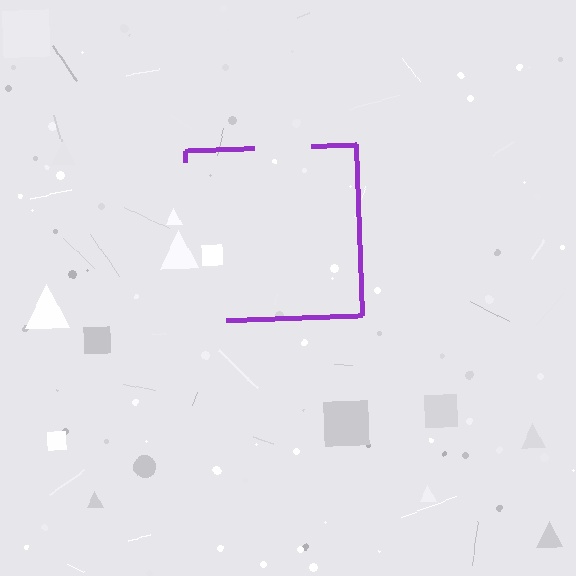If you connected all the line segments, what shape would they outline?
They would outline a square.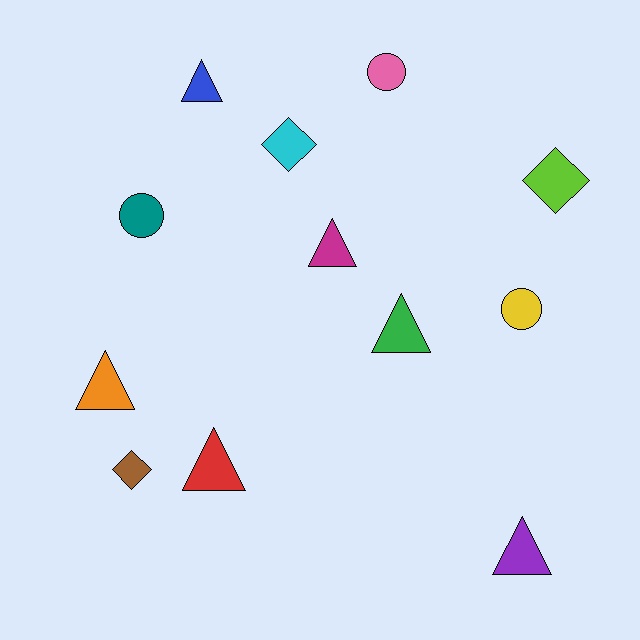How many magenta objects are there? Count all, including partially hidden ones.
There is 1 magenta object.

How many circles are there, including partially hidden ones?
There are 3 circles.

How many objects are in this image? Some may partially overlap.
There are 12 objects.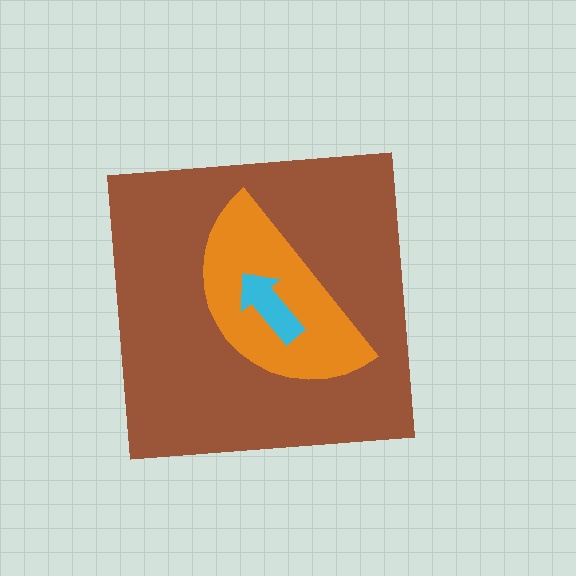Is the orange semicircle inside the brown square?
Yes.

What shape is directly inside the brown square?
The orange semicircle.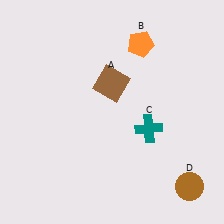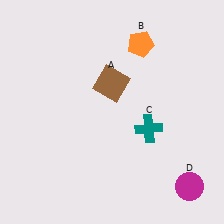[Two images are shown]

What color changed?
The circle (D) changed from brown in Image 1 to magenta in Image 2.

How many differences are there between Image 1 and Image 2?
There is 1 difference between the two images.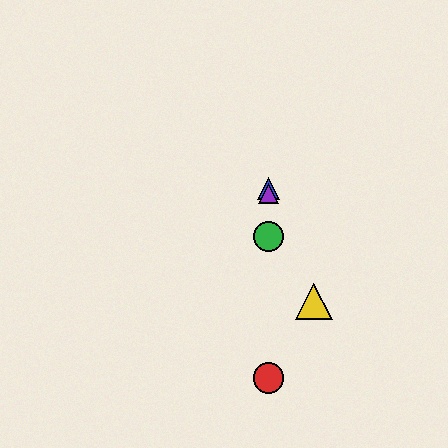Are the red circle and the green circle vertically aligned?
Yes, both are at x≈269.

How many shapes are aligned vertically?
4 shapes (the red circle, the blue triangle, the green circle, the purple triangle) are aligned vertically.